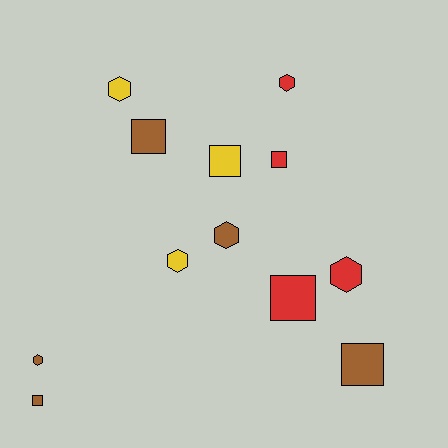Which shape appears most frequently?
Hexagon, with 6 objects.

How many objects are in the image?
There are 12 objects.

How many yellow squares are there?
There is 1 yellow square.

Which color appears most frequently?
Brown, with 5 objects.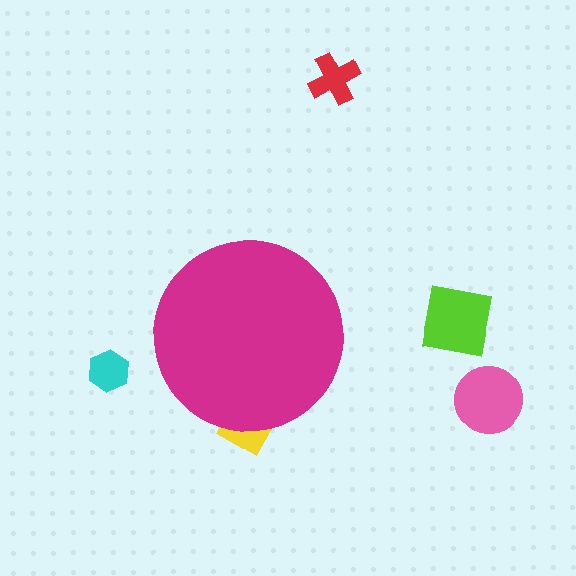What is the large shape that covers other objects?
A magenta circle.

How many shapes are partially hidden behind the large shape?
1 shape is partially hidden.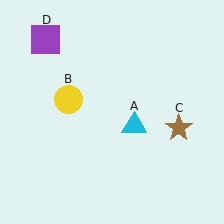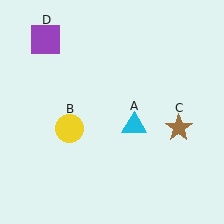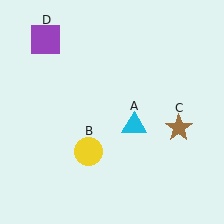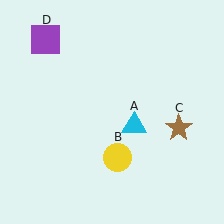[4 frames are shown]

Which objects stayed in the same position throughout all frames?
Cyan triangle (object A) and brown star (object C) and purple square (object D) remained stationary.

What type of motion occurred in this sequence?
The yellow circle (object B) rotated counterclockwise around the center of the scene.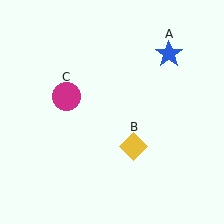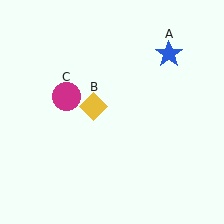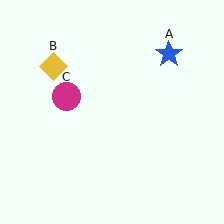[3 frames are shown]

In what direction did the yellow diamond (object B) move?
The yellow diamond (object B) moved up and to the left.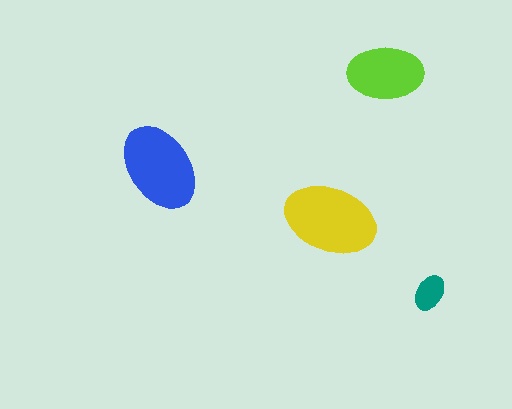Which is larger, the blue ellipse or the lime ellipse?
The blue one.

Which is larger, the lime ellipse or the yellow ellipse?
The yellow one.